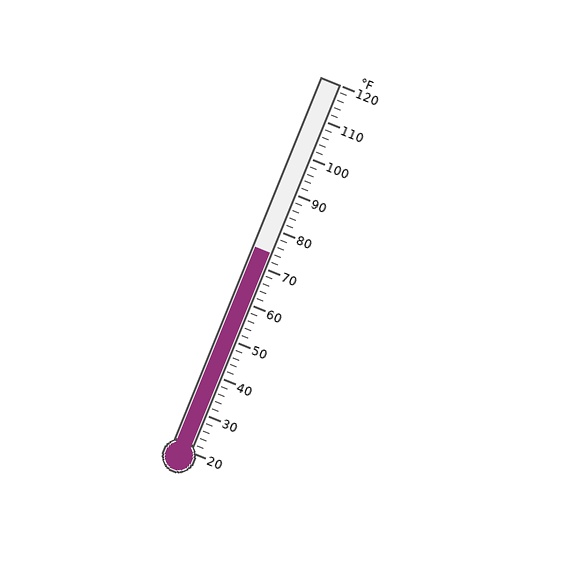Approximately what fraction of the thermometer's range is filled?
The thermometer is filled to approximately 55% of its range.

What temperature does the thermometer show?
The thermometer shows approximately 74°F.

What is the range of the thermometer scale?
The thermometer scale ranges from 20°F to 120°F.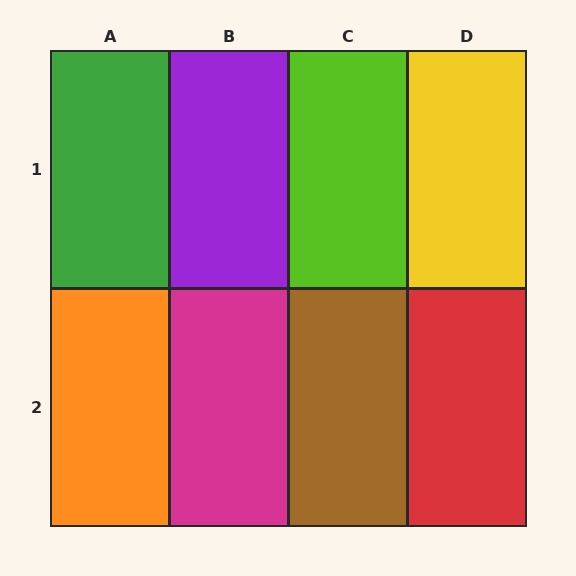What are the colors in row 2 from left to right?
Orange, magenta, brown, red.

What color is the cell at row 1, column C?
Lime.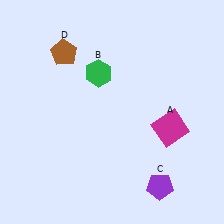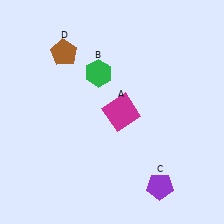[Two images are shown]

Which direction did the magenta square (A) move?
The magenta square (A) moved left.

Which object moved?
The magenta square (A) moved left.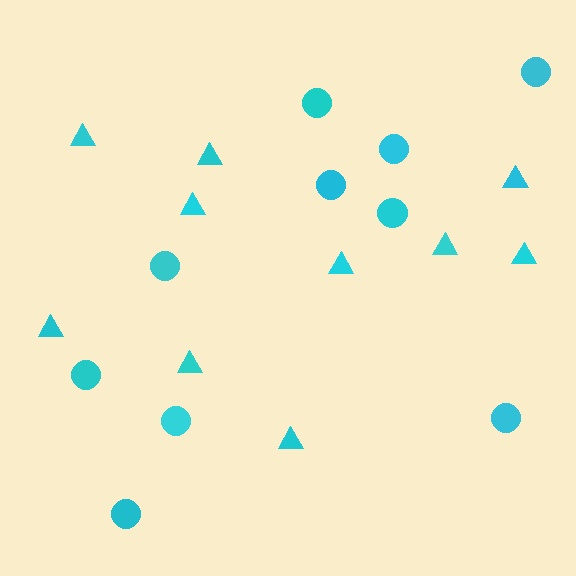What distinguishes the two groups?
There are 2 groups: one group of triangles (10) and one group of circles (10).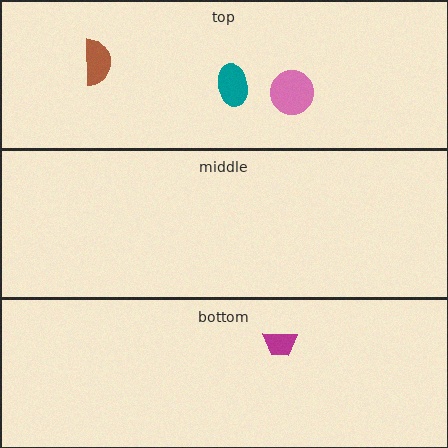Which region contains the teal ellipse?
The top region.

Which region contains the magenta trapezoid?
The bottom region.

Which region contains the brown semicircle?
The top region.